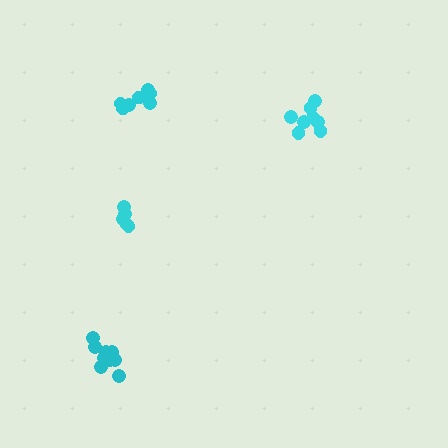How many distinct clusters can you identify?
There are 4 distinct clusters.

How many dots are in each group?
Group 1: 8 dots, Group 2: 8 dots, Group 3: 11 dots, Group 4: 5 dots (32 total).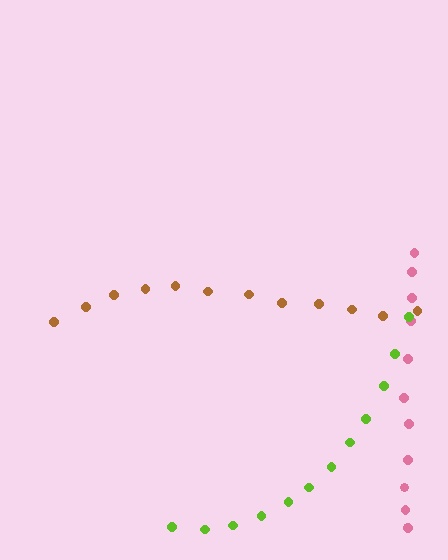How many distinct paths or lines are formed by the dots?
There are 3 distinct paths.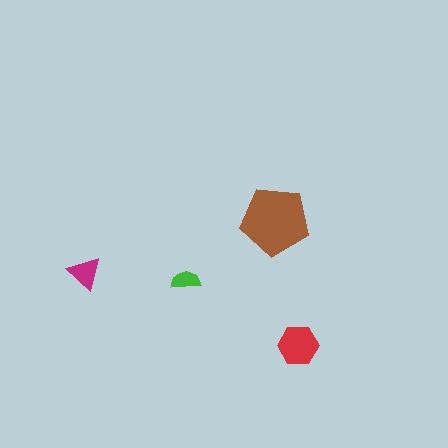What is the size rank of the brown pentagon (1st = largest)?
1st.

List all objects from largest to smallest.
The brown pentagon, the red hexagon, the magenta triangle, the green semicircle.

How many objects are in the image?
There are 4 objects in the image.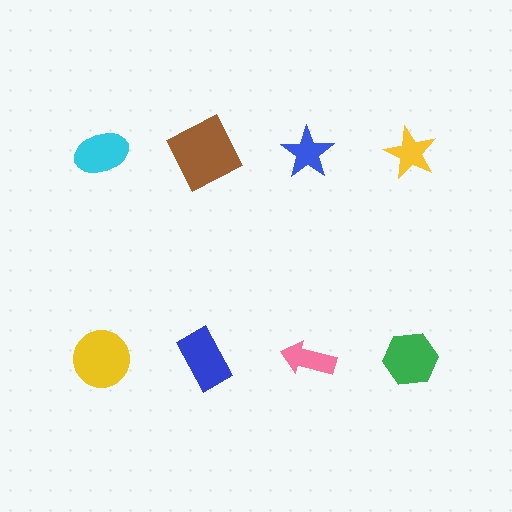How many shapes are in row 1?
4 shapes.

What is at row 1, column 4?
A yellow star.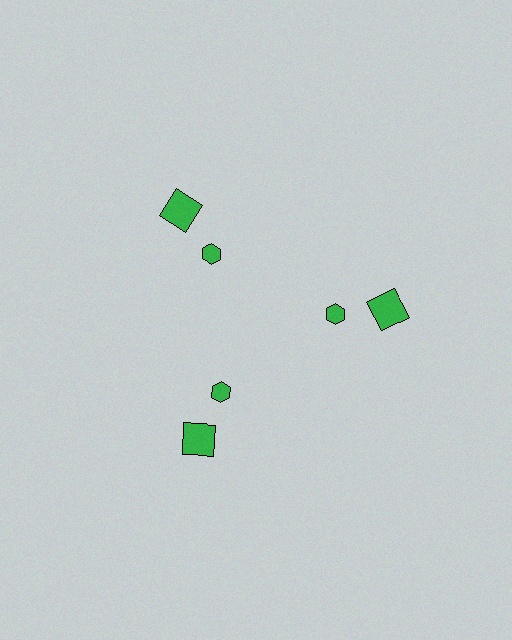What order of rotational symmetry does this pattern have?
This pattern has 3-fold rotational symmetry.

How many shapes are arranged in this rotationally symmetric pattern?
There are 6 shapes, arranged in 3 groups of 2.